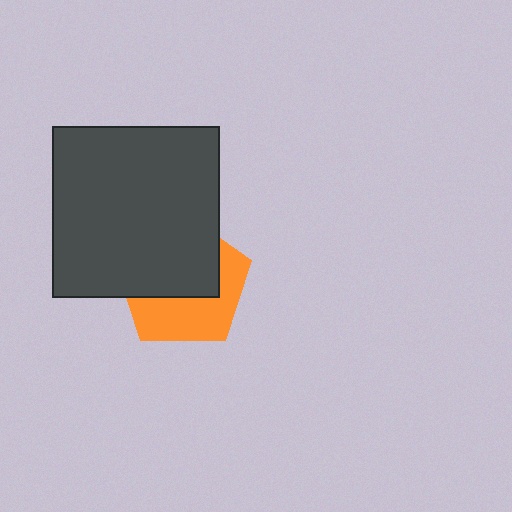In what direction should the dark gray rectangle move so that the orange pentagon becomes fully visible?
The dark gray rectangle should move up. That is the shortest direction to clear the overlap and leave the orange pentagon fully visible.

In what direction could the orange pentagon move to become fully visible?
The orange pentagon could move down. That would shift it out from behind the dark gray rectangle entirely.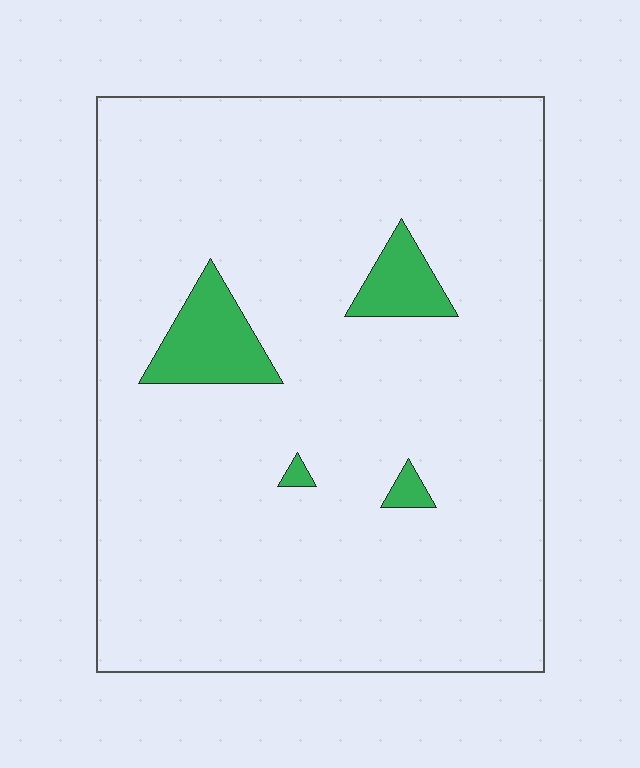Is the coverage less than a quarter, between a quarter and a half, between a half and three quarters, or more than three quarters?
Less than a quarter.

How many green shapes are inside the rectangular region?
4.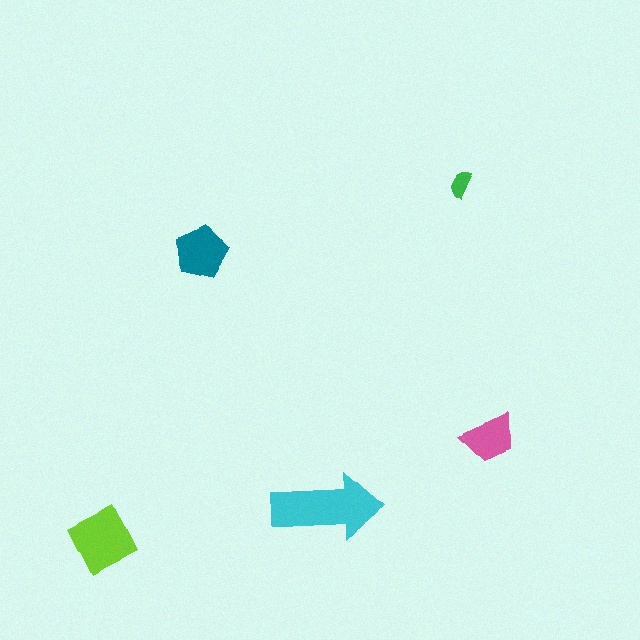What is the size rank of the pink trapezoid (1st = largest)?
4th.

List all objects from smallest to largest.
The green semicircle, the pink trapezoid, the teal pentagon, the lime diamond, the cyan arrow.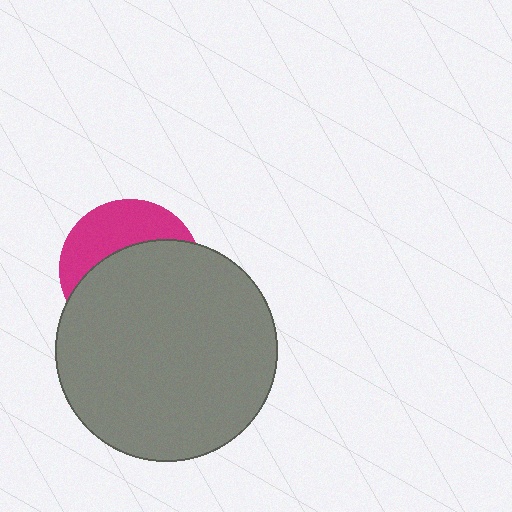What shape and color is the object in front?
The object in front is a gray circle.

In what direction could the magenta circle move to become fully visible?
The magenta circle could move up. That would shift it out from behind the gray circle entirely.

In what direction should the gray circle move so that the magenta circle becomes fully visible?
The gray circle should move down. That is the shortest direction to clear the overlap and leave the magenta circle fully visible.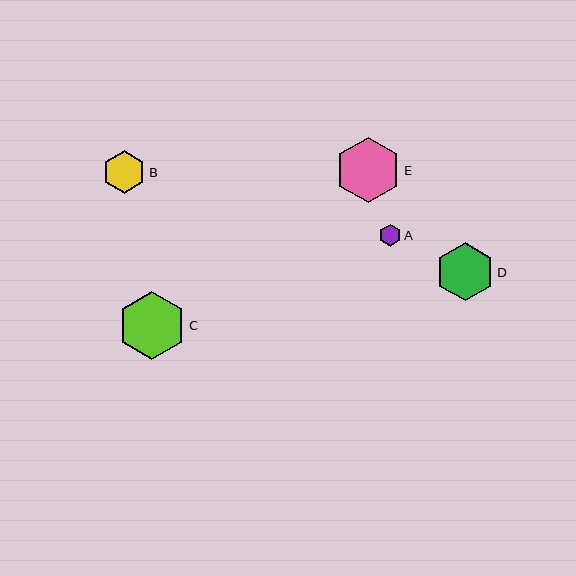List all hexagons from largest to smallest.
From largest to smallest: C, E, D, B, A.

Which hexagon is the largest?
Hexagon C is the largest with a size of approximately 68 pixels.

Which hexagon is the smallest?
Hexagon A is the smallest with a size of approximately 22 pixels.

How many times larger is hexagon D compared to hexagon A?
Hexagon D is approximately 2.7 times the size of hexagon A.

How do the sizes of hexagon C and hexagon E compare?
Hexagon C and hexagon E are approximately the same size.